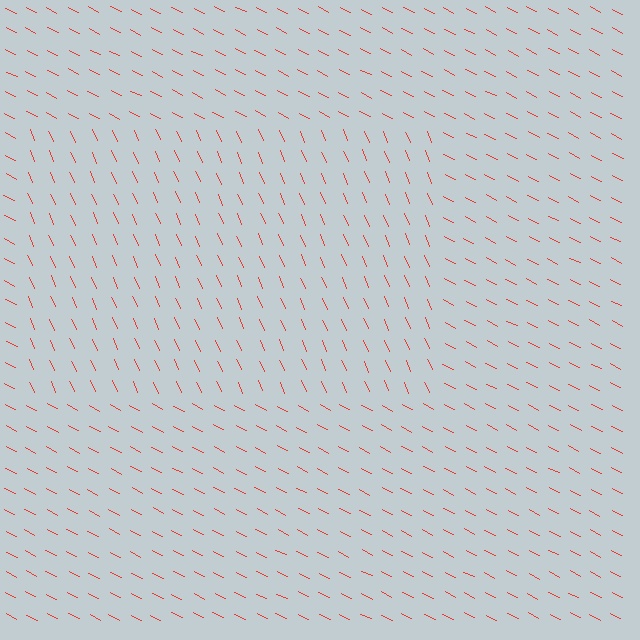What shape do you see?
I see a rectangle.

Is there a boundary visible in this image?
Yes, there is a texture boundary formed by a change in line orientation.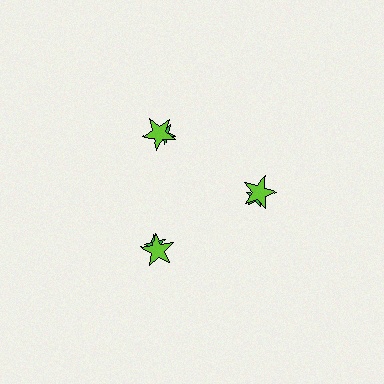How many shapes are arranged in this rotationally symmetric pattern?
There are 6 shapes, arranged in 3 groups of 2.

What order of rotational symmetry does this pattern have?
This pattern has 3-fold rotational symmetry.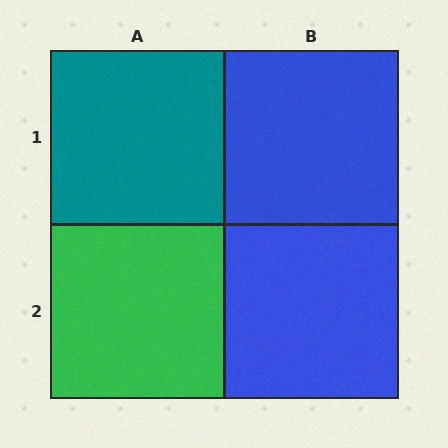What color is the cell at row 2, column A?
Green.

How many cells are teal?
1 cell is teal.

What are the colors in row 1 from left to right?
Teal, blue.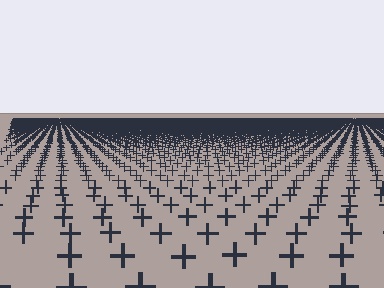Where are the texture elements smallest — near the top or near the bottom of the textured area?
Near the top.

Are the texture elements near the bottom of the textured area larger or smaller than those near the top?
Larger. Near the bottom, elements are closer to the viewer and appear at a bigger on-screen size.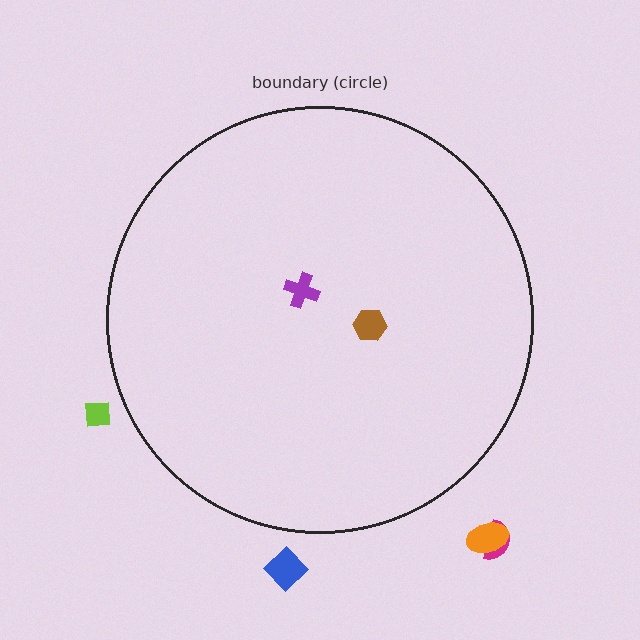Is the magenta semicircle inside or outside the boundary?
Outside.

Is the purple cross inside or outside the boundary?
Inside.